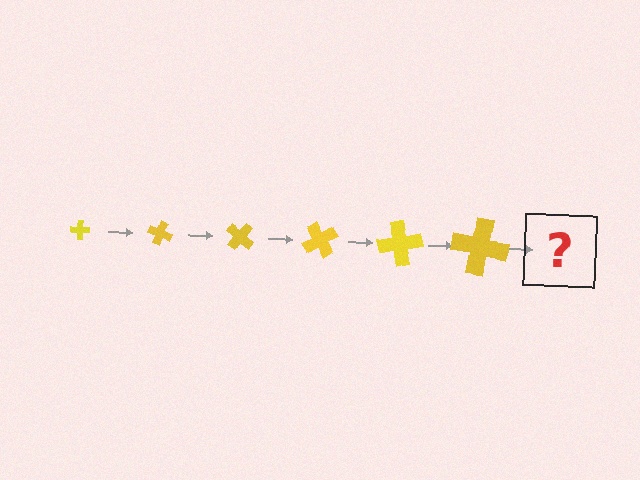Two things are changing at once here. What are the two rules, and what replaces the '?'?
The two rules are that the cross grows larger each step and it rotates 20 degrees each step. The '?' should be a cross, larger than the previous one and rotated 120 degrees from the start.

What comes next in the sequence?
The next element should be a cross, larger than the previous one and rotated 120 degrees from the start.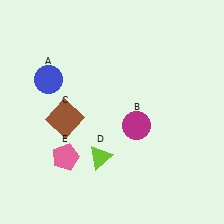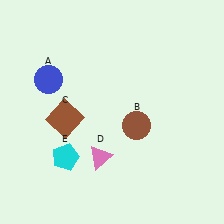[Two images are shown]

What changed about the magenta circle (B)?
In Image 1, B is magenta. In Image 2, it changed to brown.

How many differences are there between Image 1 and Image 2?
There are 3 differences between the two images.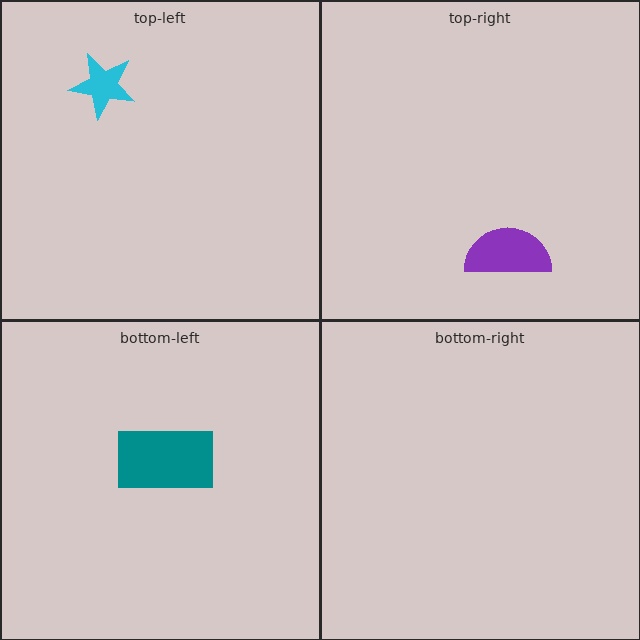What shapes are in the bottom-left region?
The teal rectangle.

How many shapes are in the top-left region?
1.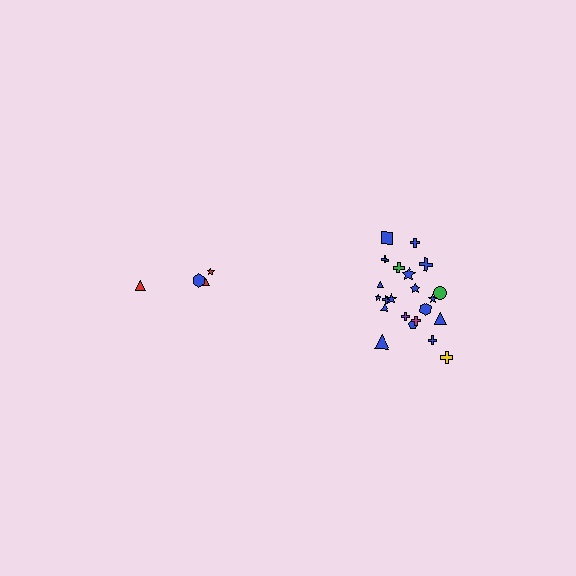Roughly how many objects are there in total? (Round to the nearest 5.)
Roughly 25 objects in total.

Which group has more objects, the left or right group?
The right group.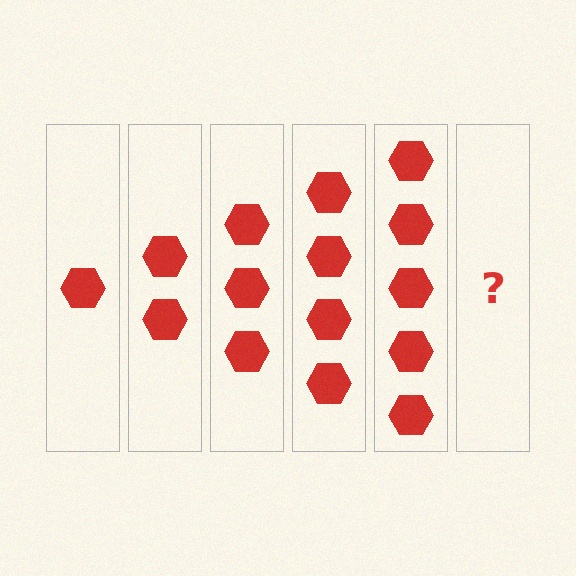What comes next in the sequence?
The next element should be 6 hexagons.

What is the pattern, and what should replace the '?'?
The pattern is that each step adds one more hexagon. The '?' should be 6 hexagons.